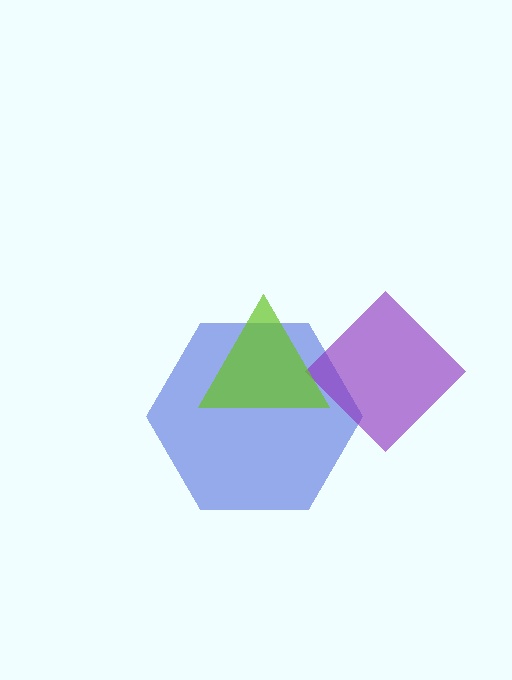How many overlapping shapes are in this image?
There are 3 overlapping shapes in the image.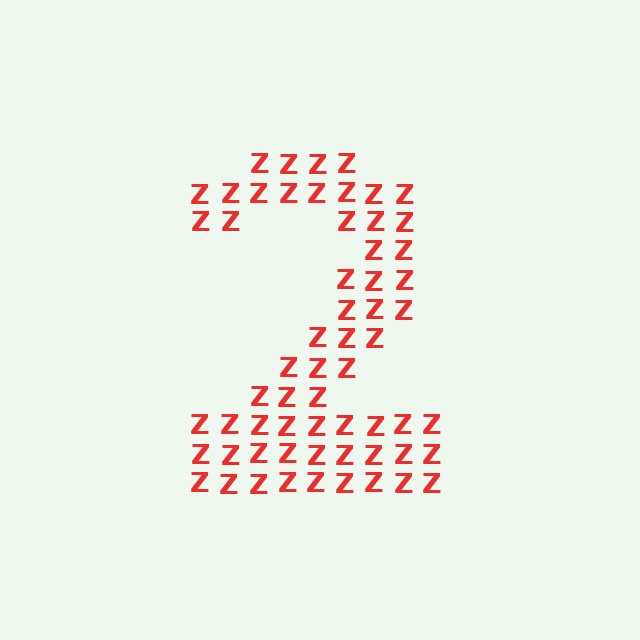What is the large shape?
The large shape is the digit 2.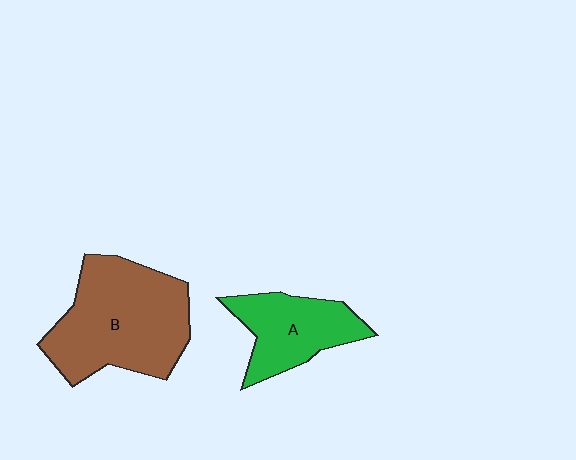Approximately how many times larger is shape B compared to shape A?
Approximately 1.7 times.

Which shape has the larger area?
Shape B (brown).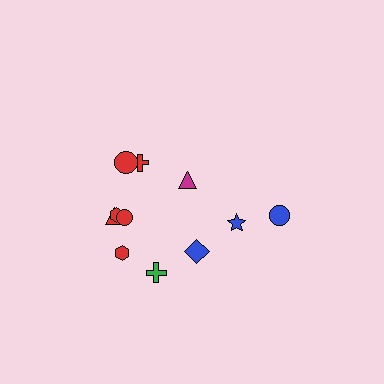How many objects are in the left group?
There are 8 objects.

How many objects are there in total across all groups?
There are 11 objects.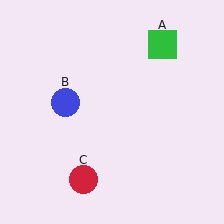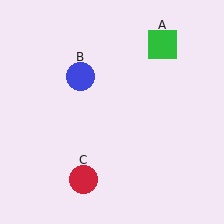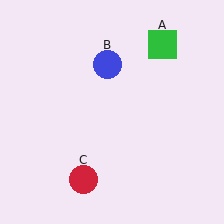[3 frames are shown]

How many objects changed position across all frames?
1 object changed position: blue circle (object B).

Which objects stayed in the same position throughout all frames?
Green square (object A) and red circle (object C) remained stationary.